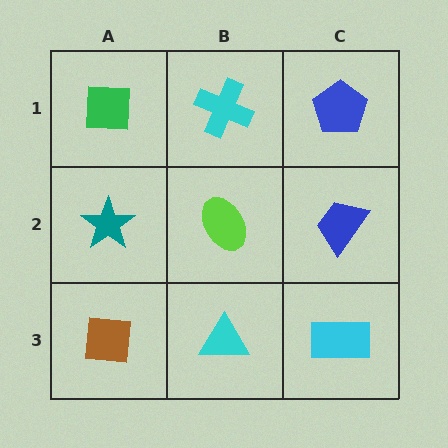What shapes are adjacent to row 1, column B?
A lime ellipse (row 2, column B), a green square (row 1, column A), a blue pentagon (row 1, column C).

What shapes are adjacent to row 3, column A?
A teal star (row 2, column A), a cyan triangle (row 3, column B).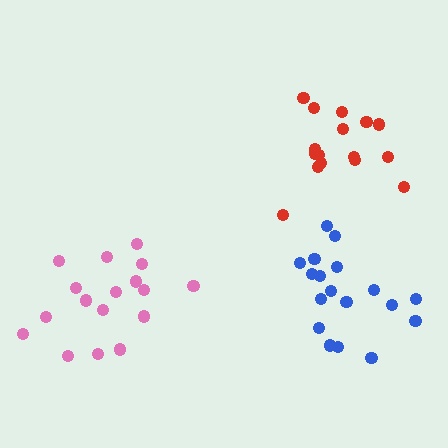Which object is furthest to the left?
The pink cluster is leftmost.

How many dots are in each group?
Group 1: 18 dots, Group 2: 17 dots, Group 3: 16 dots (51 total).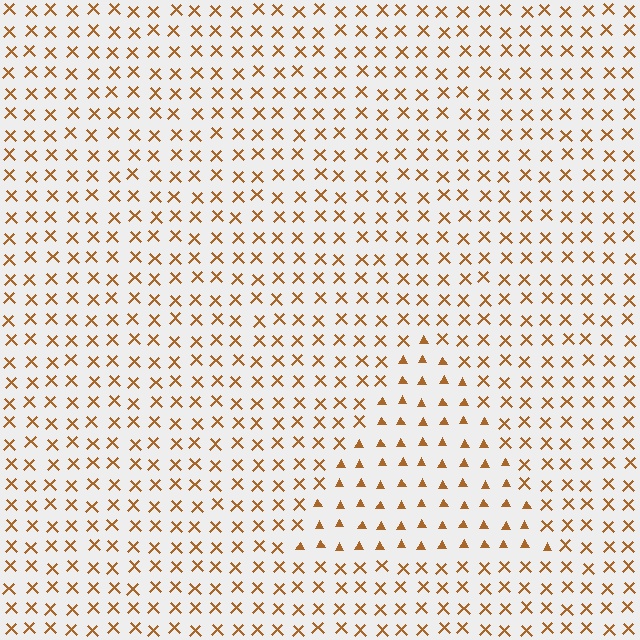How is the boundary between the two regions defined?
The boundary is defined by a change in element shape: triangles inside vs. X marks outside. All elements share the same color and spacing.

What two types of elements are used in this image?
The image uses triangles inside the triangle region and X marks outside it.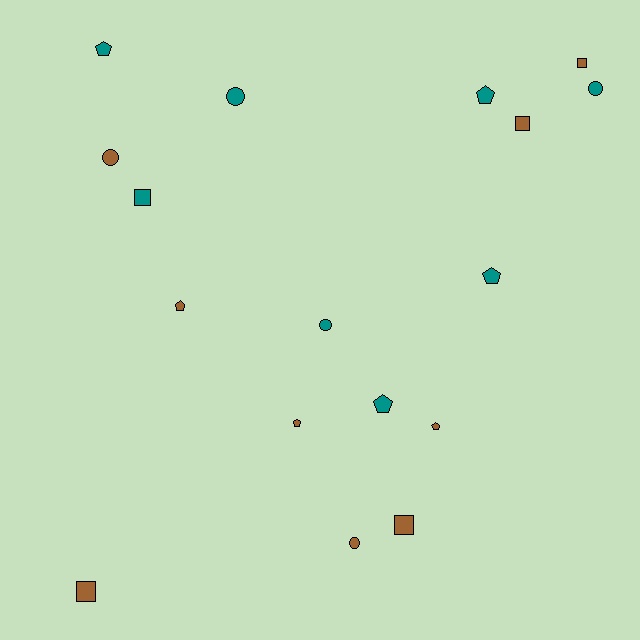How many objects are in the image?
There are 17 objects.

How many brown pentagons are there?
There are 3 brown pentagons.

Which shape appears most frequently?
Pentagon, with 7 objects.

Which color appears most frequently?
Brown, with 9 objects.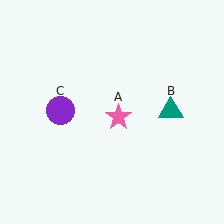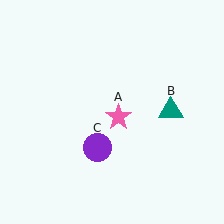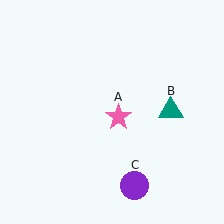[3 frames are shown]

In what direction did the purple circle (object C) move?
The purple circle (object C) moved down and to the right.